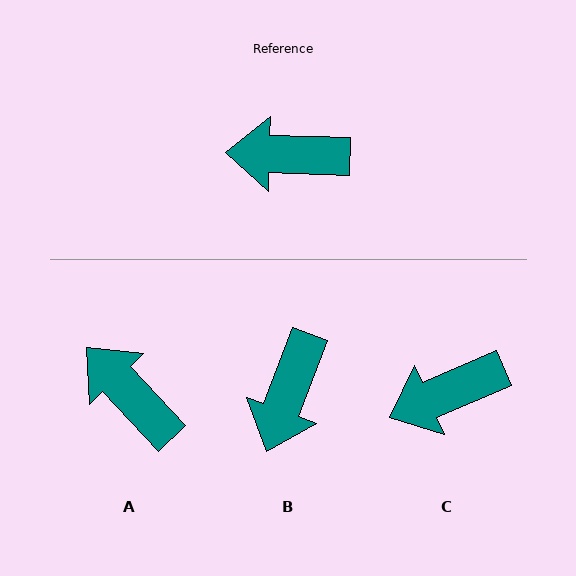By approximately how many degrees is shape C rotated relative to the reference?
Approximately 25 degrees counter-clockwise.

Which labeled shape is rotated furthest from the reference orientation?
B, about 71 degrees away.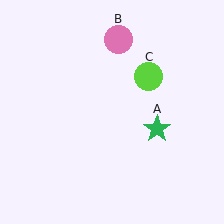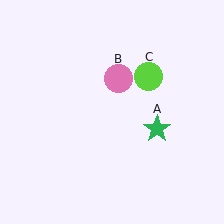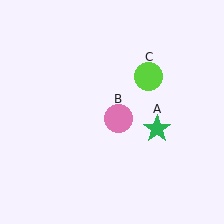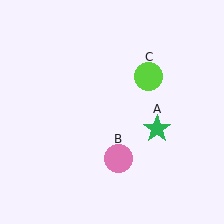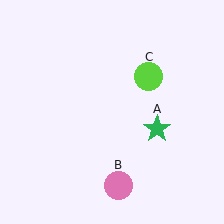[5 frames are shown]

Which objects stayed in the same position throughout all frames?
Green star (object A) and lime circle (object C) remained stationary.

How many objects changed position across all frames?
1 object changed position: pink circle (object B).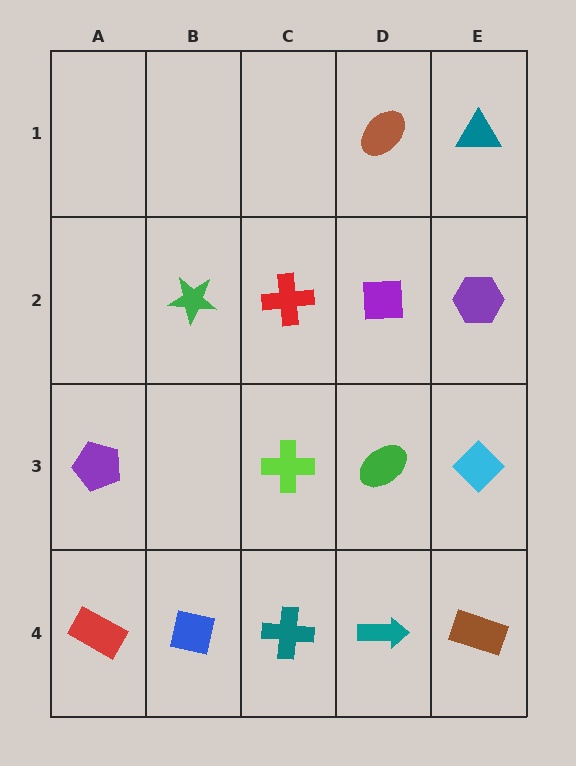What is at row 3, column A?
A purple pentagon.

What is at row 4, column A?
A red rectangle.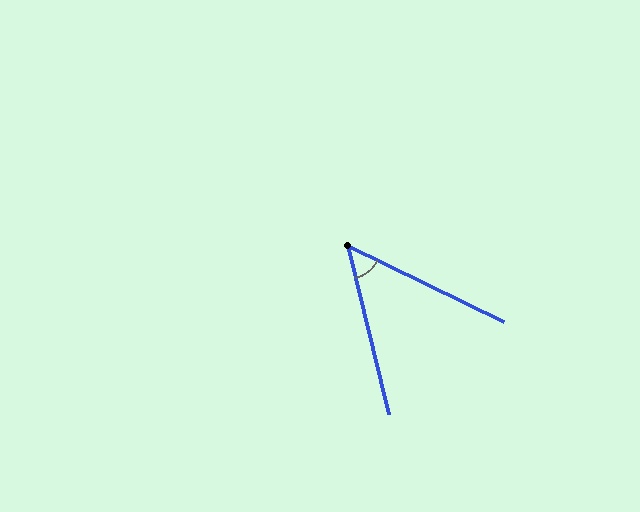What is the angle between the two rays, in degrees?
Approximately 50 degrees.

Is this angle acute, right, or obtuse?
It is acute.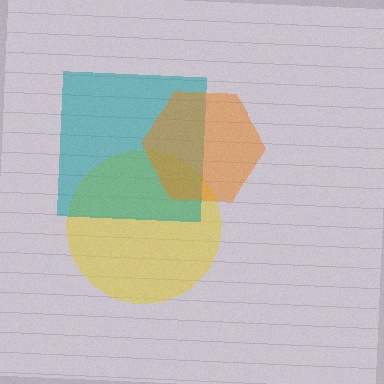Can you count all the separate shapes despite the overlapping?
Yes, there are 3 separate shapes.